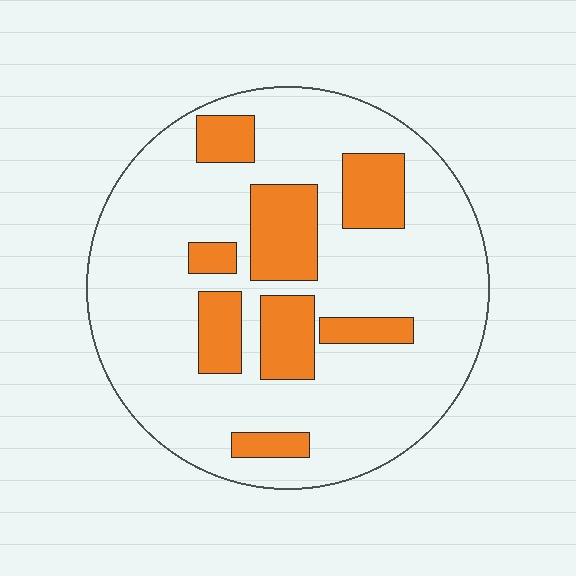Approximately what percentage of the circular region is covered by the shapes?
Approximately 20%.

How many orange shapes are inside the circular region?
8.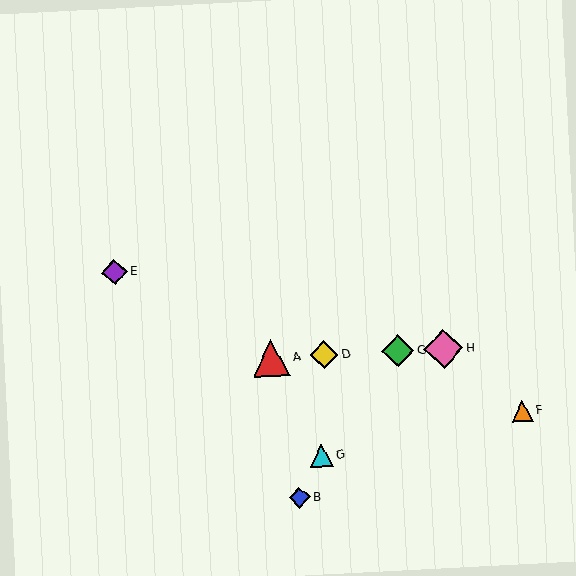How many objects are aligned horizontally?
4 objects (A, C, D, H) are aligned horizontally.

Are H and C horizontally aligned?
Yes, both are at y≈349.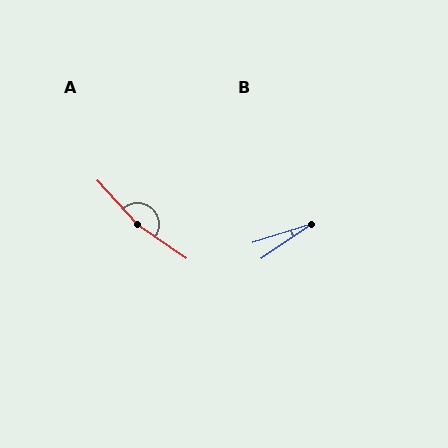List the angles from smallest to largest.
B (17°), A (166°).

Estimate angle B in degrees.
Approximately 17 degrees.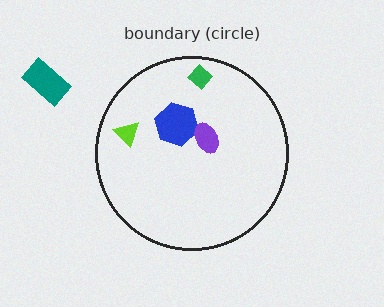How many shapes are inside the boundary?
4 inside, 1 outside.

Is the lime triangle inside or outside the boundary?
Inside.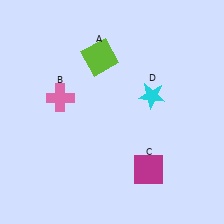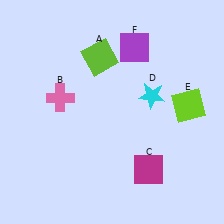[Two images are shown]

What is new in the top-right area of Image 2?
A lime square (E) was added in the top-right area of Image 2.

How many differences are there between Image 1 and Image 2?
There are 2 differences between the two images.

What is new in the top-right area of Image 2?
A purple square (F) was added in the top-right area of Image 2.